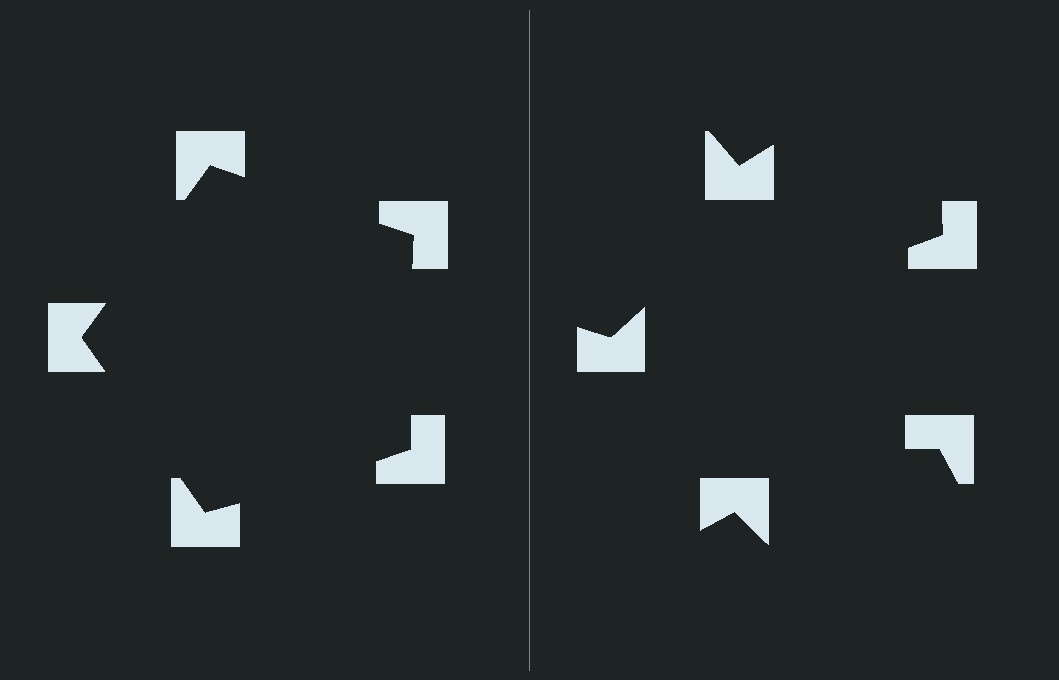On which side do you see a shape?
An illusory pentagon appears on the left side. On the right side the wedge cuts are rotated, so no coherent shape forms.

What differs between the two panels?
The notched squares are positioned identically on both sides; only the wedge orientations differ. On the left they align to a pentagon; on the right they are misaligned.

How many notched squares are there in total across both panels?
10 — 5 on each side.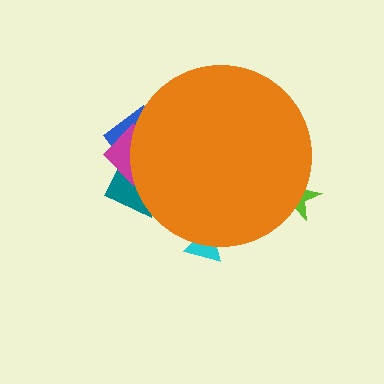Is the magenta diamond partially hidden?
Yes, the magenta diamond is partially hidden behind the orange circle.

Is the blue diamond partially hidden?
Yes, the blue diamond is partially hidden behind the orange circle.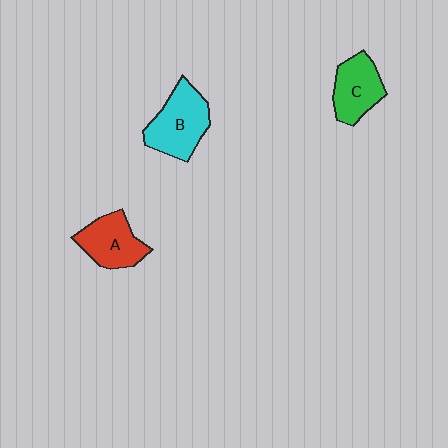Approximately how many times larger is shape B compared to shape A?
Approximately 1.2 times.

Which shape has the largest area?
Shape B (cyan).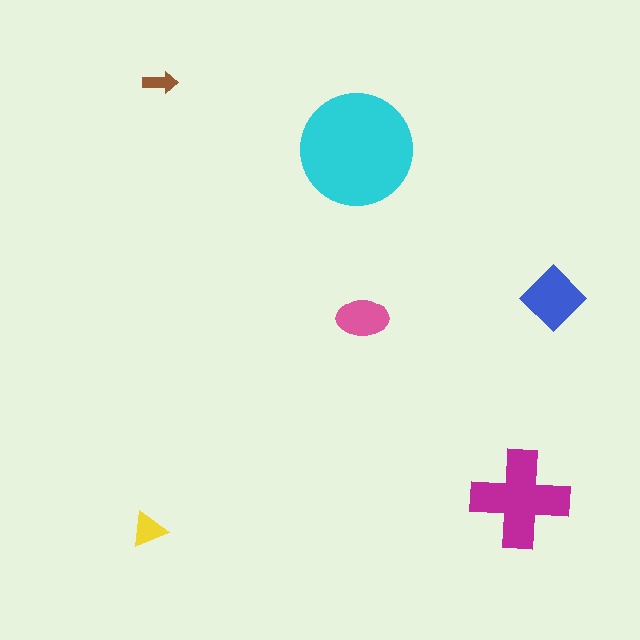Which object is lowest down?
The yellow triangle is bottommost.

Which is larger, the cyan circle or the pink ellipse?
The cyan circle.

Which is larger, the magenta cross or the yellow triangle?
The magenta cross.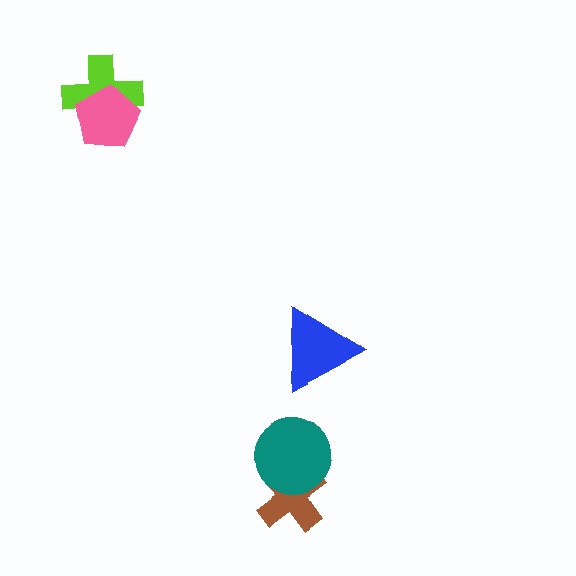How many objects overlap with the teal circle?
1 object overlaps with the teal circle.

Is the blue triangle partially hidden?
No, no other shape covers it.